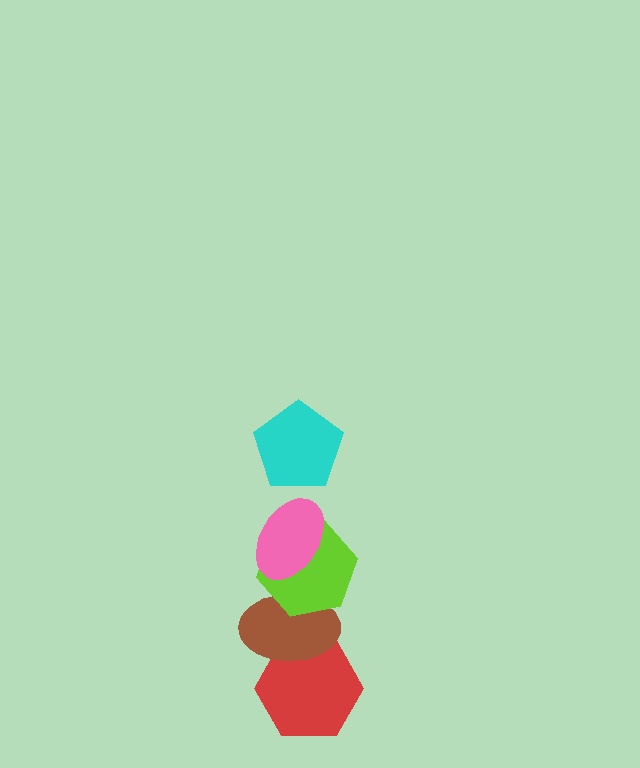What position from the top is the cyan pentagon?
The cyan pentagon is 1st from the top.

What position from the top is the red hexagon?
The red hexagon is 5th from the top.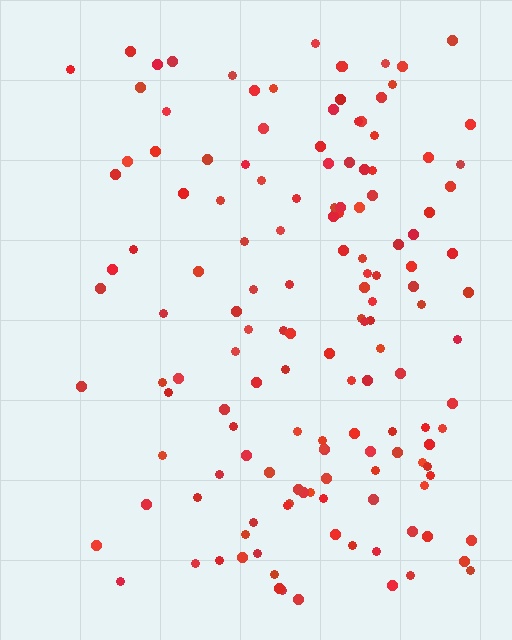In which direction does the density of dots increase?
From left to right, with the right side densest.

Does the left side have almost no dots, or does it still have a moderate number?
Still a moderate number, just noticeably fewer than the right.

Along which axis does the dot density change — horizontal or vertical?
Horizontal.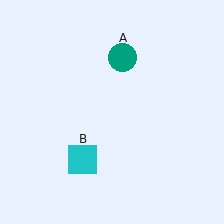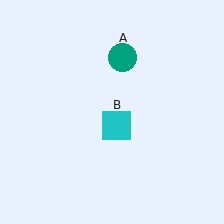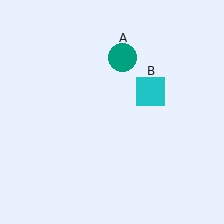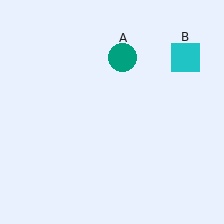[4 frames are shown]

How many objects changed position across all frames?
1 object changed position: cyan square (object B).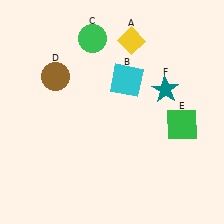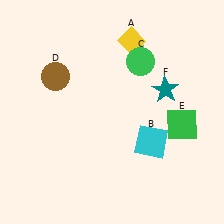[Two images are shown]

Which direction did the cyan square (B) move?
The cyan square (B) moved down.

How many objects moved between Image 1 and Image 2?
2 objects moved between the two images.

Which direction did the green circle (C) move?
The green circle (C) moved right.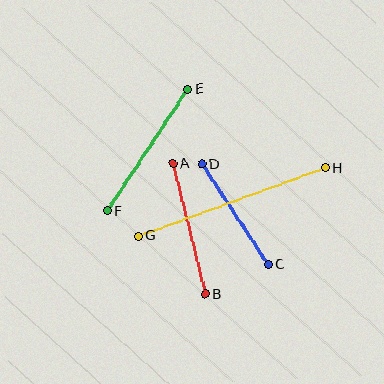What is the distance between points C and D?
The distance is approximately 120 pixels.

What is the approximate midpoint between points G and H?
The midpoint is at approximately (232, 202) pixels.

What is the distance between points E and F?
The distance is approximately 146 pixels.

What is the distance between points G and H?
The distance is approximately 199 pixels.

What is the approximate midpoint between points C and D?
The midpoint is at approximately (235, 214) pixels.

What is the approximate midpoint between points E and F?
The midpoint is at approximately (147, 150) pixels.